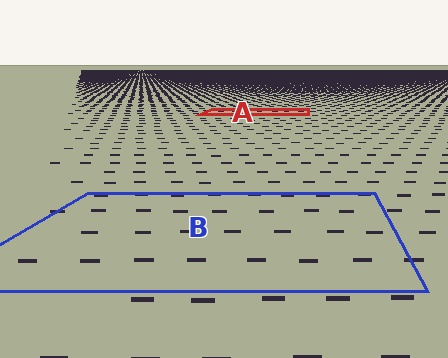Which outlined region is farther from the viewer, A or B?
Region A is farther from the viewer — the texture elements inside it appear smaller and more densely packed.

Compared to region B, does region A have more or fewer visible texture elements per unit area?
Region A has more texture elements per unit area — they are packed more densely because it is farther away.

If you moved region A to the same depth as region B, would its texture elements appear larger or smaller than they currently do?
They would appear larger. At a closer depth, the same texture elements are projected at a bigger on-screen size.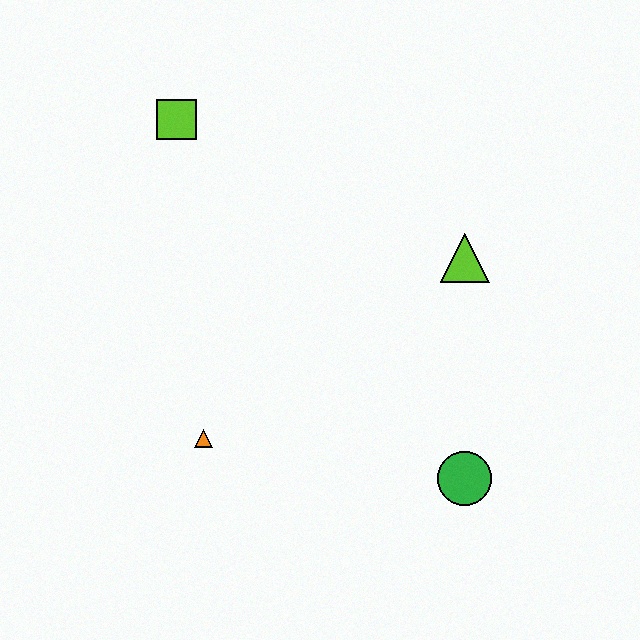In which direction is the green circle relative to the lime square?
The green circle is below the lime square.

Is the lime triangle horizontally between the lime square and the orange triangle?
No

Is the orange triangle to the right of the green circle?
No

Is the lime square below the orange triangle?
No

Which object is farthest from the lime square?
The green circle is farthest from the lime square.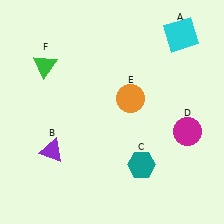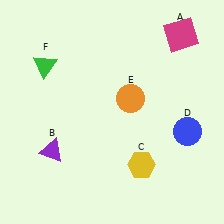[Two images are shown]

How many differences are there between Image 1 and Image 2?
There are 3 differences between the two images.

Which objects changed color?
A changed from cyan to magenta. C changed from teal to yellow. D changed from magenta to blue.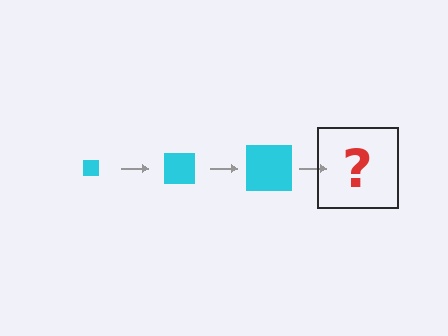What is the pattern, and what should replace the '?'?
The pattern is that the square gets progressively larger each step. The '?' should be a cyan square, larger than the previous one.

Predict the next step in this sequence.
The next step is a cyan square, larger than the previous one.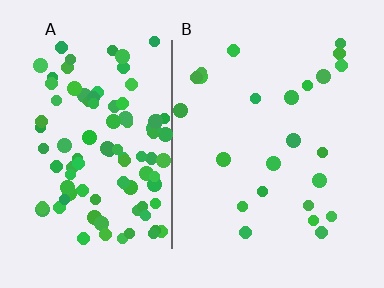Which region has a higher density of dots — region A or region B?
A (the left).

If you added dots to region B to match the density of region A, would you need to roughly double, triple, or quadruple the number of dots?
Approximately quadruple.